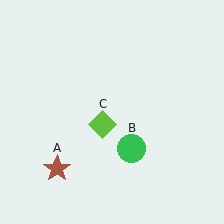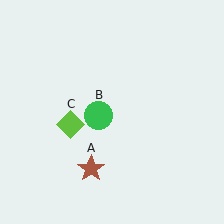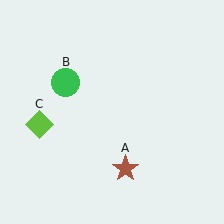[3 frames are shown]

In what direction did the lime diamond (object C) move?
The lime diamond (object C) moved left.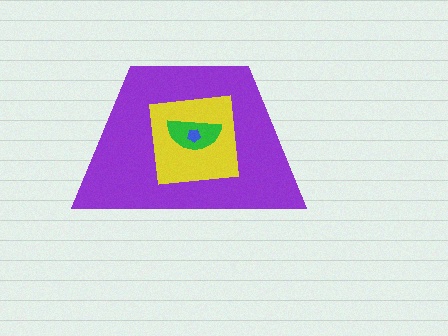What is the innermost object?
The blue pentagon.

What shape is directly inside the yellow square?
The green semicircle.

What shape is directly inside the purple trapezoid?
The yellow square.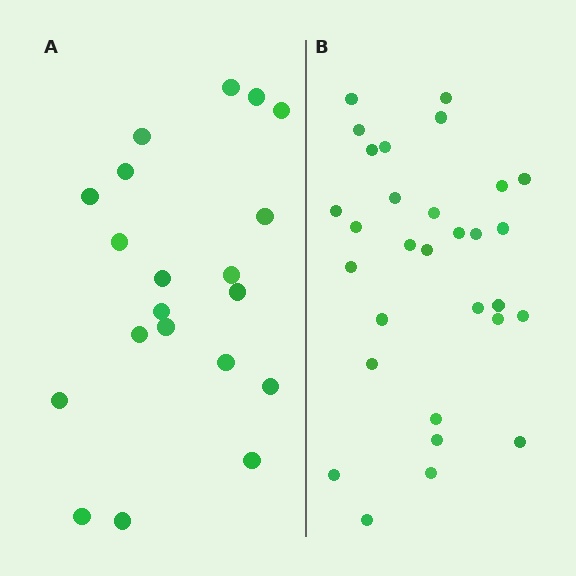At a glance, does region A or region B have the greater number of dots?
Region B (the right region) has more dots.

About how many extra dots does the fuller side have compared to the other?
Region B has roughly 10 or so more dots than region A.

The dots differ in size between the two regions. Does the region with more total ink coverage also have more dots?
No. Region A has more total ink coverage because its dots are larger, but region B actually contains more individual dots. Total area can be misleading — the number of items is what matters here.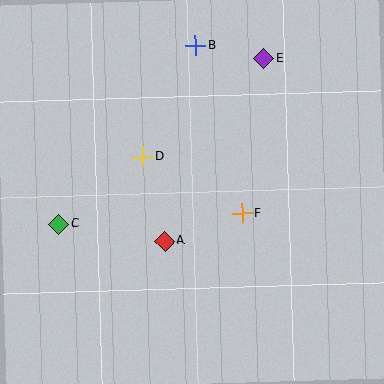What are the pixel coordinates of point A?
Point A is at (165, 241).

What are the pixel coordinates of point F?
Point F is at (242, 213).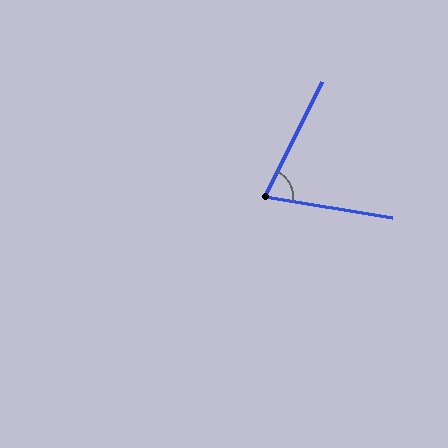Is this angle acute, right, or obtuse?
It is acute.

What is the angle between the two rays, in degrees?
Approximately 73 degrees.